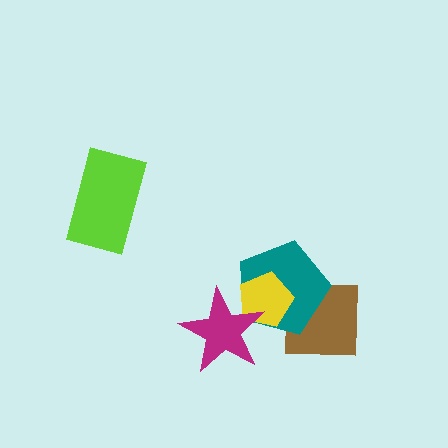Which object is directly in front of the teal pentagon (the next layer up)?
The yellow pentagon is directly in front of the teal pentagon.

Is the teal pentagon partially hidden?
Yes, it is partially covered by another shape.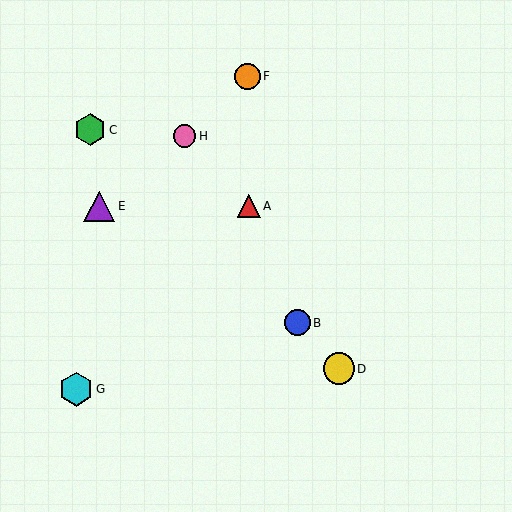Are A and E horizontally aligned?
Yes, both are at y≈206.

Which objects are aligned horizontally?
Objects A, E are aligned horizontally.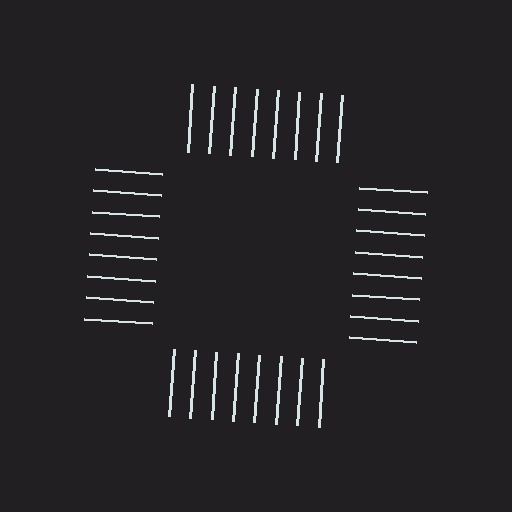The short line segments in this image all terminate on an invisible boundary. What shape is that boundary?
An illusory square — the line segments terminate on its edges but no continuous stroke is drawn.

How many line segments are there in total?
32 — 8 along each of the 4 edges.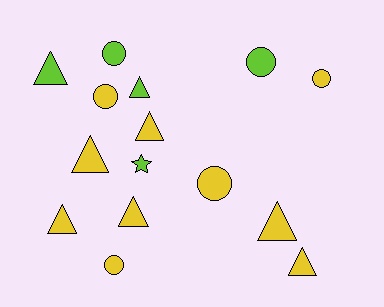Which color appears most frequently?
Yellow, with 10 objects.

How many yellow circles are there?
There are 4 yellow circles.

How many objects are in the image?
There are 15 objects.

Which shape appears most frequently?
Triangle, with 8 objects.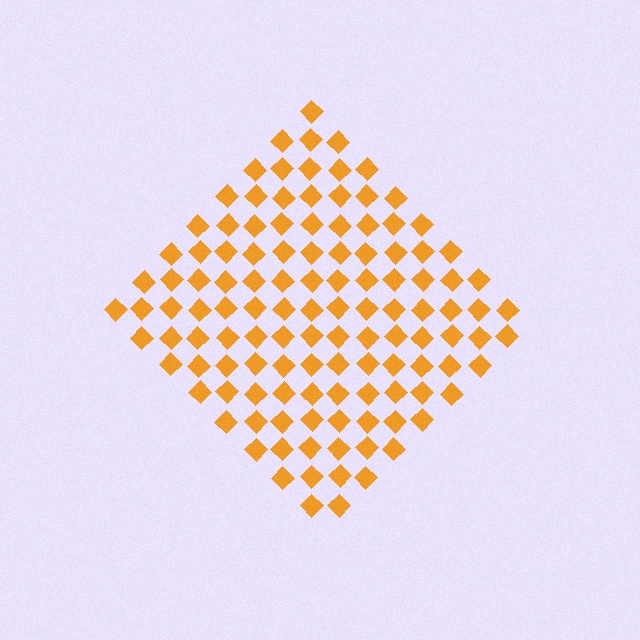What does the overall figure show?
The overall figure shows a diamond.